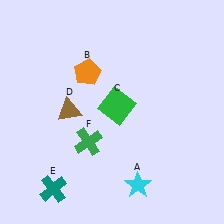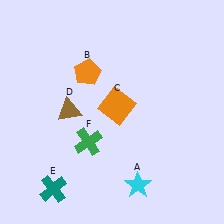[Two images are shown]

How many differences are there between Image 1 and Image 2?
There is 1 difference between the two images.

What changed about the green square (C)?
In Image 1, C is green. In Image 2, it changed to orange.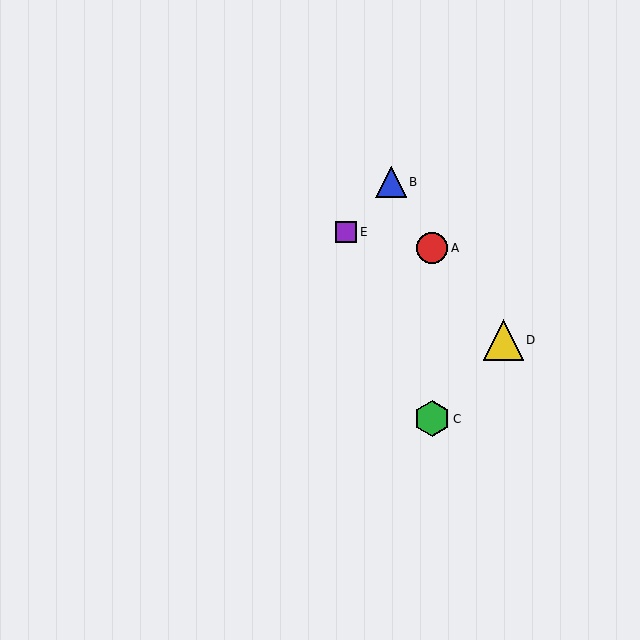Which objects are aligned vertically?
Objects A, C are aligned vertically.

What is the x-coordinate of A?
Object A is at x≈432.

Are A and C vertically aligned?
Yes, both are at x≈432.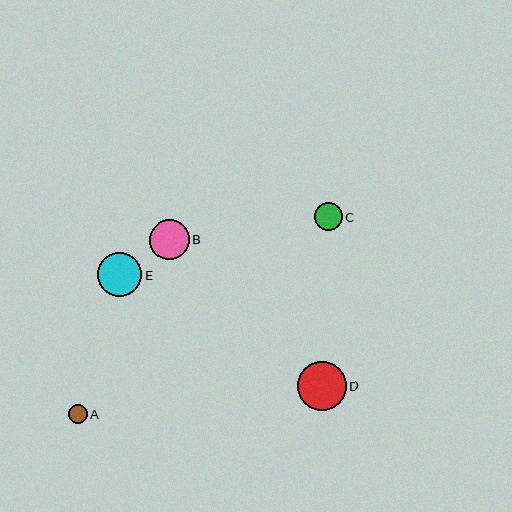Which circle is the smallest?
Circle A is the smallest with a size of approximately 19 pixels.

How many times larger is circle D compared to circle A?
Circle D is approximately 2.5 times the size of circle A.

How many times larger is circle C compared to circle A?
Circle C is approximately 1.5 times the size of circle A.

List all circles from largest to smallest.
From largest to smallest: D, E, B, C, A.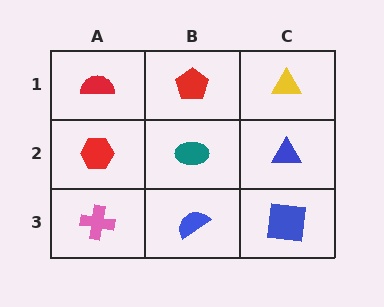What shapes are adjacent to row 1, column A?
A red hexagon (row 2, column A), a red pentagon (row 1, column B).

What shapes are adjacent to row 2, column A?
A red semicircle (row 1, column A), a pink cross (row 3, column A), a teal ellipse (row 2, column B).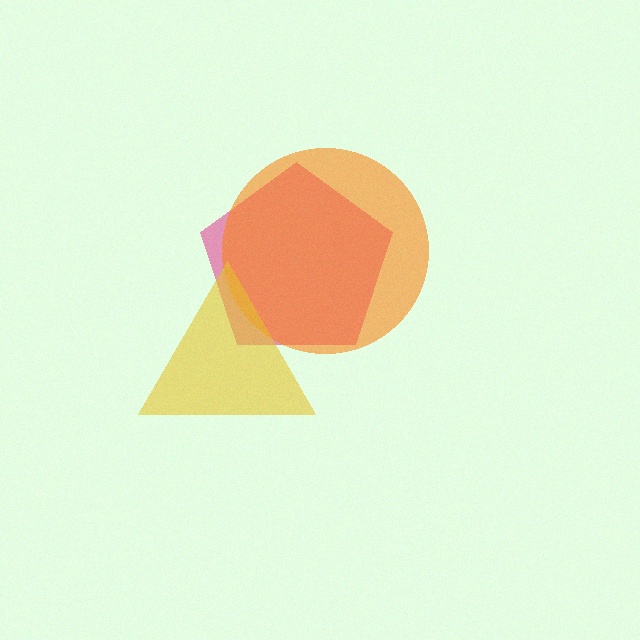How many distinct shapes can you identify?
There are 3 distinct shapes: a pink pentagon, an orange circle, a yellow triangle.